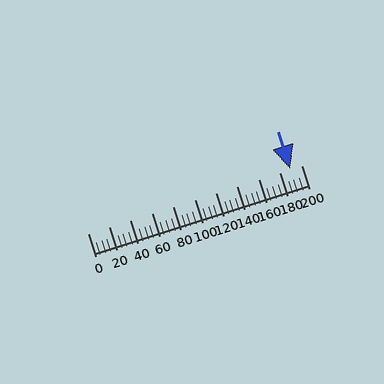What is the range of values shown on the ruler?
The ruler shows values from 0 to 200.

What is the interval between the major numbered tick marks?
The major tick marks are spaced 20 units apart.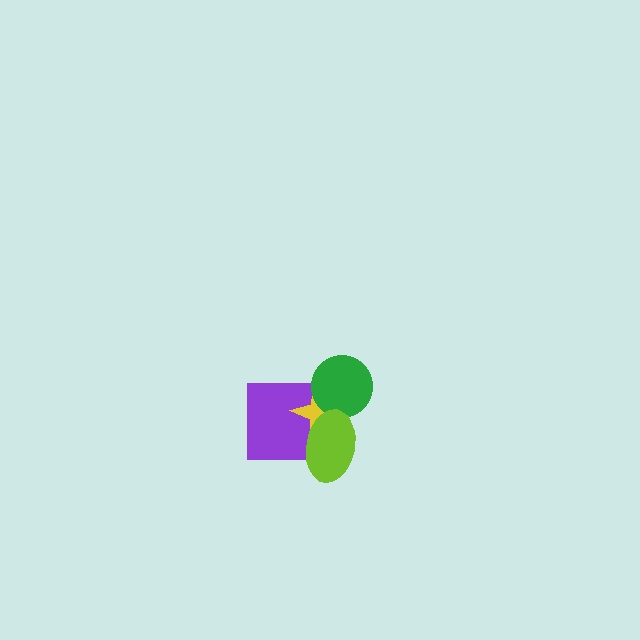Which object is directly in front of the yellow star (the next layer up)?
The green circle is directly in front of the yellow star.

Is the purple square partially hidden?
Yes, it is partially covered by another shape.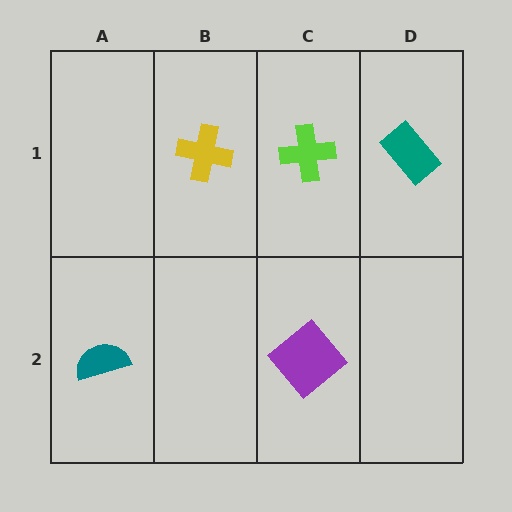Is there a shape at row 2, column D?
No, that cell is empty.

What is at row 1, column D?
A teal rectangle.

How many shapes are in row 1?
3 shapes.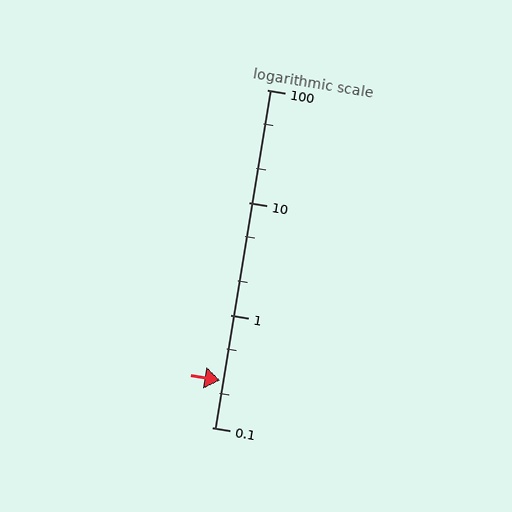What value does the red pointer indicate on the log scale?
The pointer indicates approximately 0.26.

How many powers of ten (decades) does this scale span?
The scale spans 3 decades, from 0.1 to 100.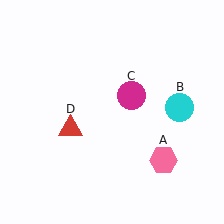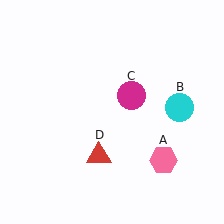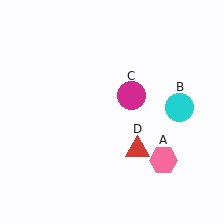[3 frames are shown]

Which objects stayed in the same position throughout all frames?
Pink hexagon (object A) and cyan circle (object B) and magenta circle (object C) remained stationary.